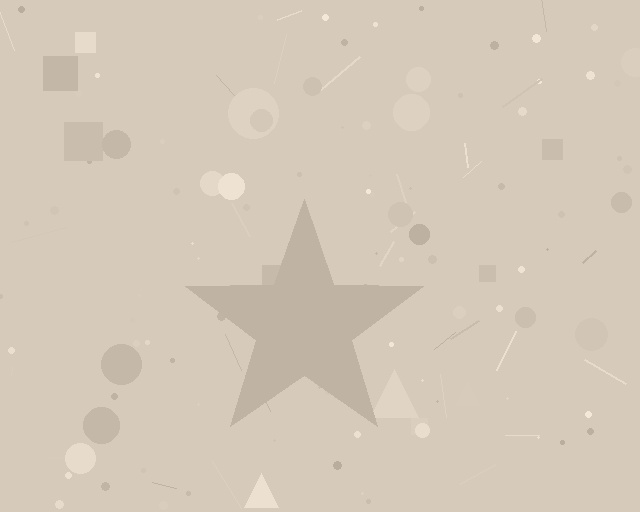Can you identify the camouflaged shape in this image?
The camouflaged shape is a star.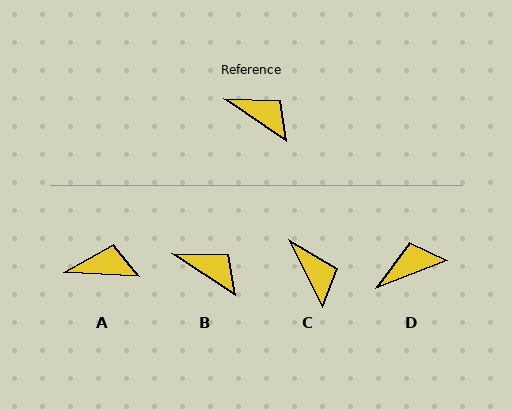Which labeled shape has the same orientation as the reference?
B.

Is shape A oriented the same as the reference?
No, it is off by about 31 degrees.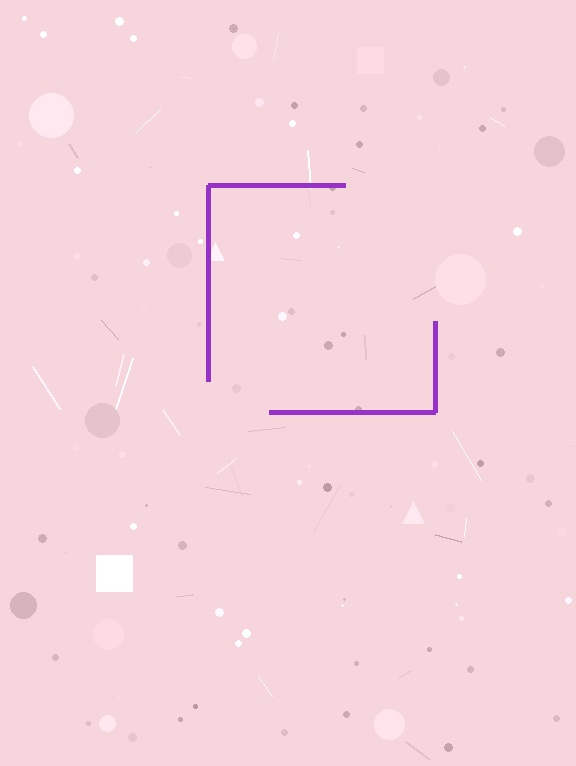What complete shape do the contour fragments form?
The contour fragments form a square.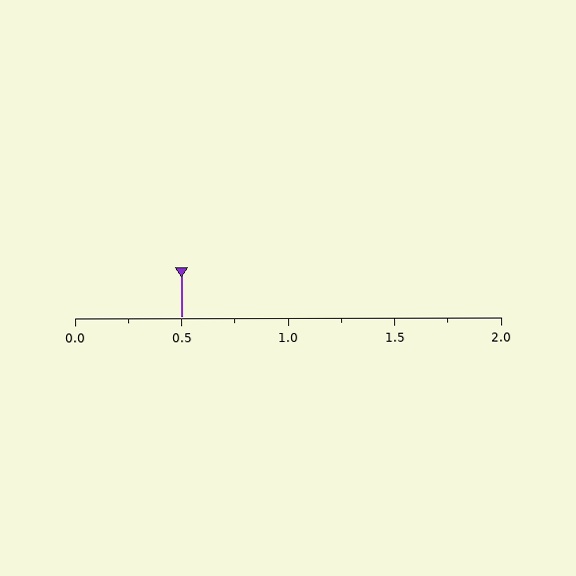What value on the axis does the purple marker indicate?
The marker indicates approximately 0.5.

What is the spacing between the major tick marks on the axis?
The major ticks are spaced 0.5 apart.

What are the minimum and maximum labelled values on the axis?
The axis runs from 0.0 to 2.0.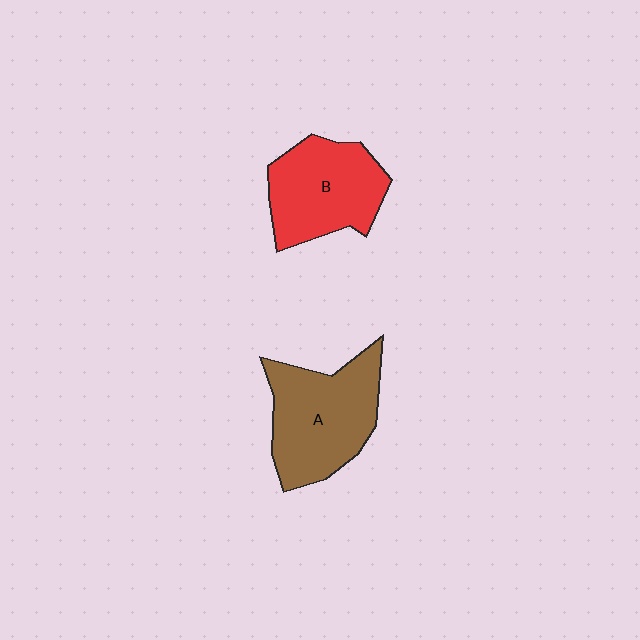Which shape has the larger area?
Shape A (brown).